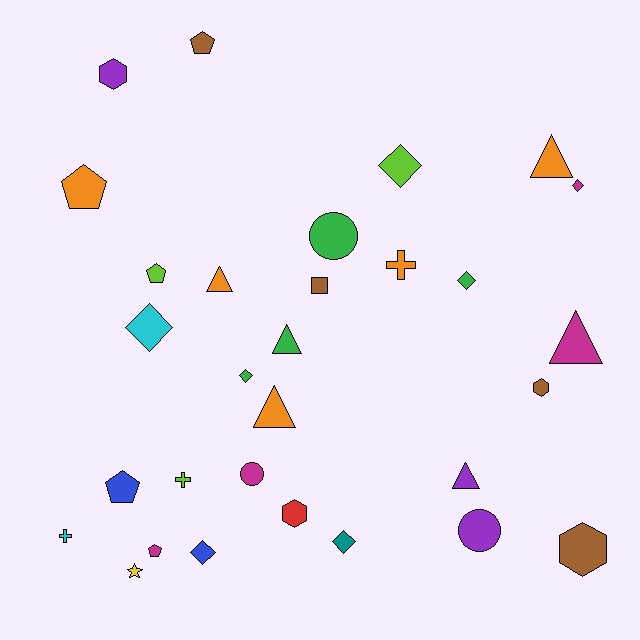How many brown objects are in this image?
There are 4 brown objects.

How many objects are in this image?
There are 30 objects.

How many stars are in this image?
There is 1 star.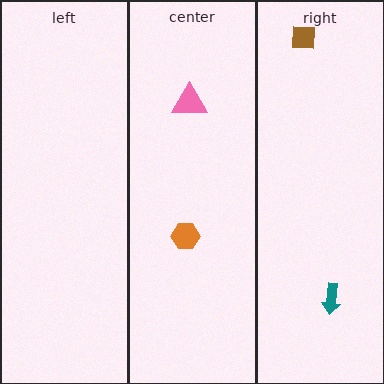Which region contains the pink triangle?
The center region.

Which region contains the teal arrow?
The right region.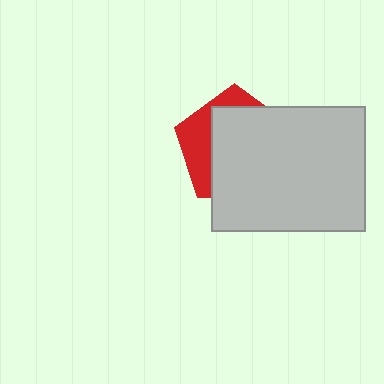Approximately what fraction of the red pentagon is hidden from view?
Roughly 69% of the red pentagon is hidden behind the light gray rectangle.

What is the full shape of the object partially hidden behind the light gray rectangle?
The partially hidden object is a red pentagon.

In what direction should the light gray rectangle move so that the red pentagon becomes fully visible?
The light gray rectangle should move toward the lower-right. That is the shortest direction to clear the overlap and leave the red pentagon fully visible.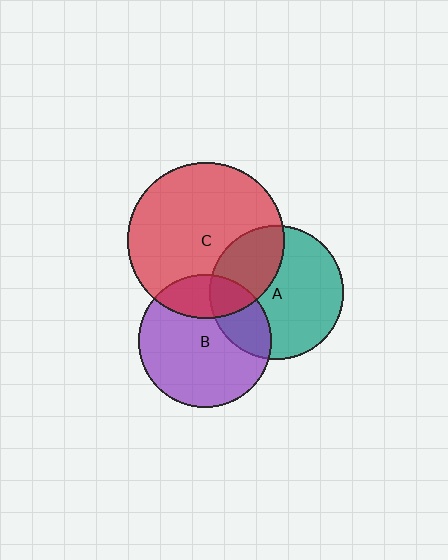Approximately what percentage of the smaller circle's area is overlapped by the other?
Approximately 25%.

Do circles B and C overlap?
Yes.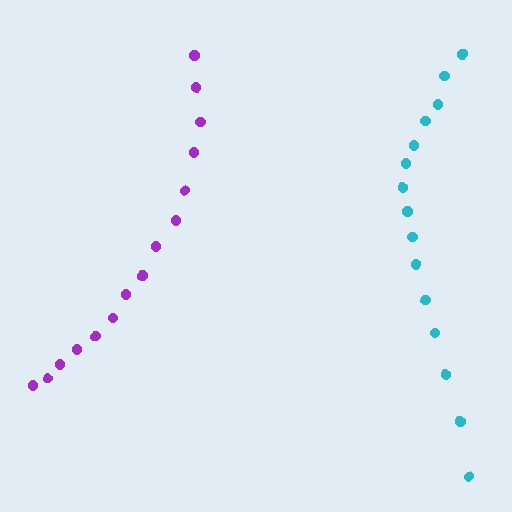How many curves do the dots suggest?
There are 2 distinct paths.